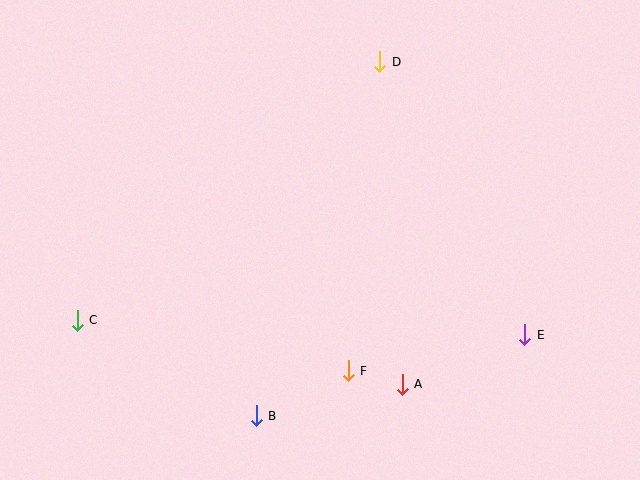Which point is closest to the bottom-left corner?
Point C is closest to the bottom-left corner.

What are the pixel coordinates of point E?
Point E is at (525, 335).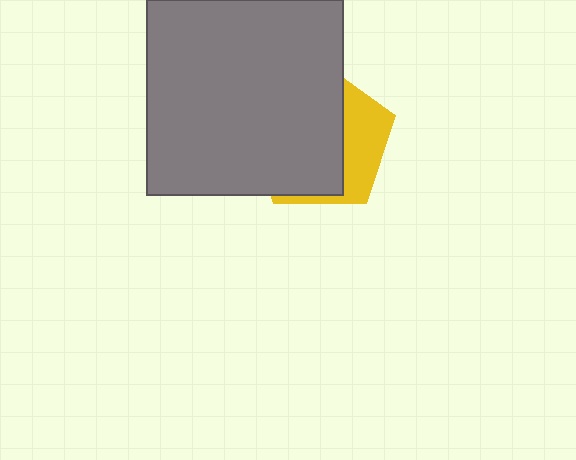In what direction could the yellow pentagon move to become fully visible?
The yellow pentagon could move right. That would shift it out from behind the gray square entirely.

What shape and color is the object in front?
The object in front is a gray square.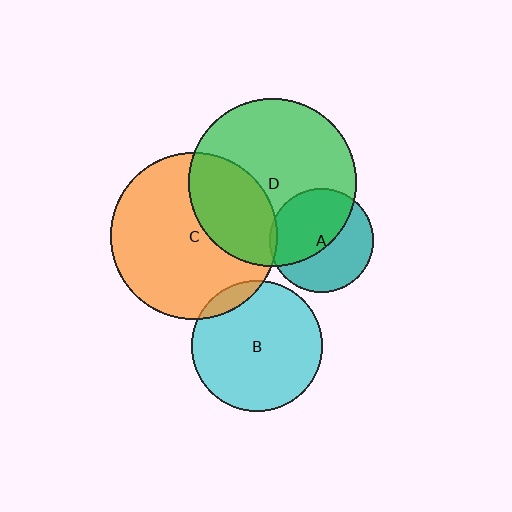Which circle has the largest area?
Circle D (green).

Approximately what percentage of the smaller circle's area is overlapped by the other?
Approximately 30%.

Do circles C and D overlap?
Yes.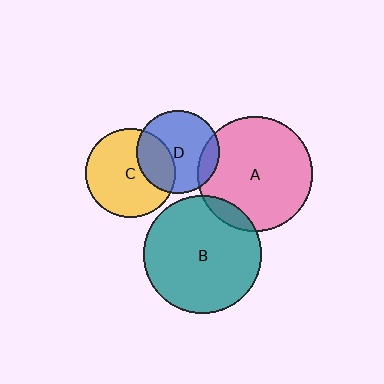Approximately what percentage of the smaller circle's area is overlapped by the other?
Approximately 10%.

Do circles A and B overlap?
Yes.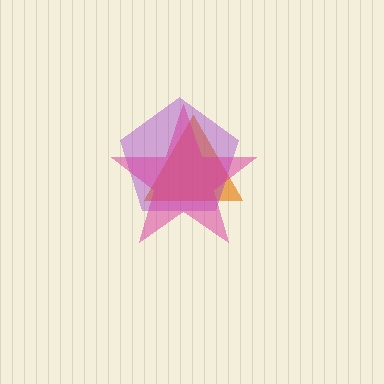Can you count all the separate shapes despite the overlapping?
Yes, there are 3 separate shapes.